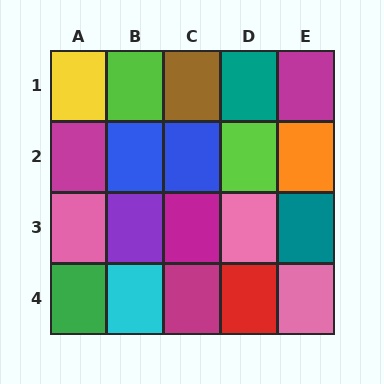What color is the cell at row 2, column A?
Magenta.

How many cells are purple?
1 cell is purple.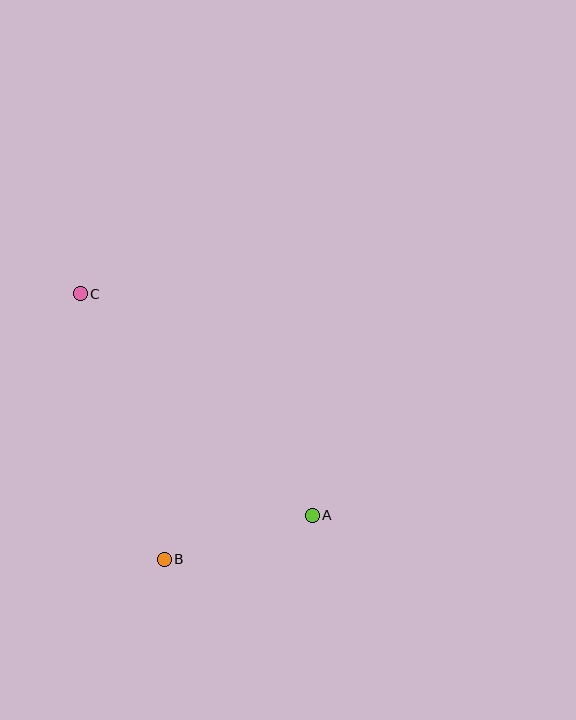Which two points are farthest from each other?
Points A and C are farthest from each other.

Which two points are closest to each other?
Points A and B are closest to each other.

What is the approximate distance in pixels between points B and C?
The distance between B and C is approximately 279 pixels.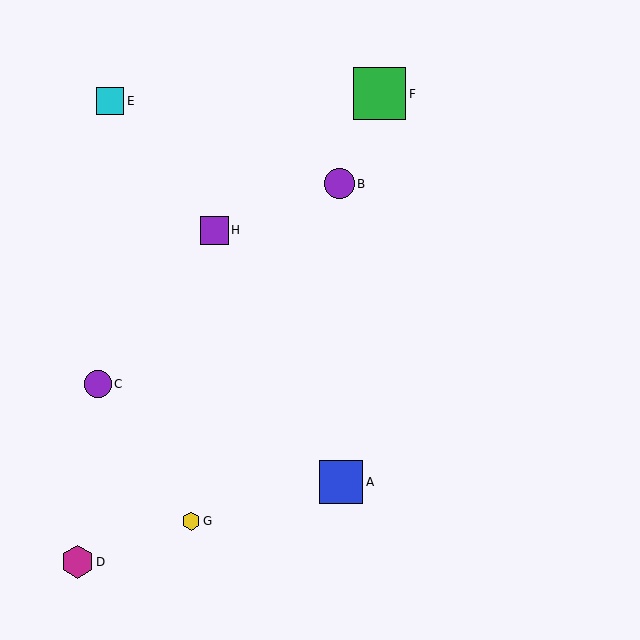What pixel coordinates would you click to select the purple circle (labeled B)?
Click at (339, 184) to select the purple circle B.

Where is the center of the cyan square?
The center of the cyan square is at (110, 101).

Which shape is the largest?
The green square (labeled F) is the largest.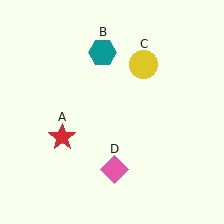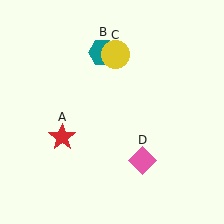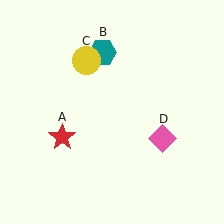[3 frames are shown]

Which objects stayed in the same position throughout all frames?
Red star (object A) and teal hexagon (object B) remained stationary.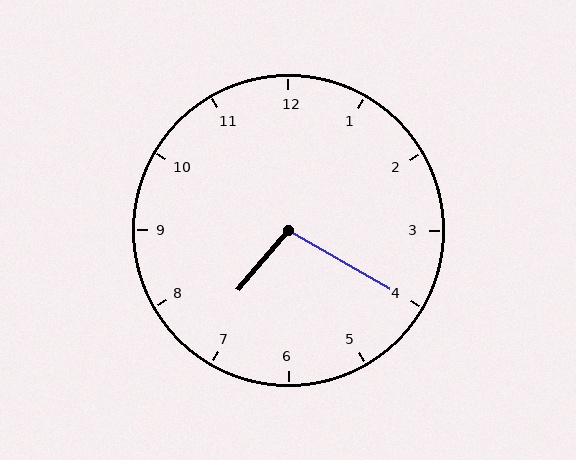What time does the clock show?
7:20.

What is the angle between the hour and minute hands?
Approximately 100 degrees.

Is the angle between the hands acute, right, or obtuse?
It is obtuse.